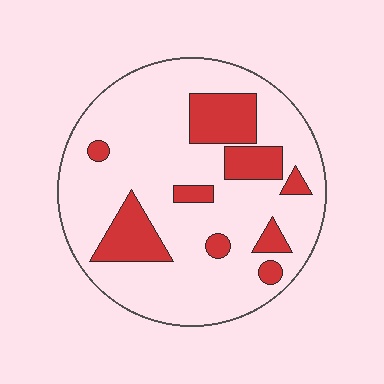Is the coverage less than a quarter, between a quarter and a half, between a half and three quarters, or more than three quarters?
Less than a quarter.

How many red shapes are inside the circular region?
9.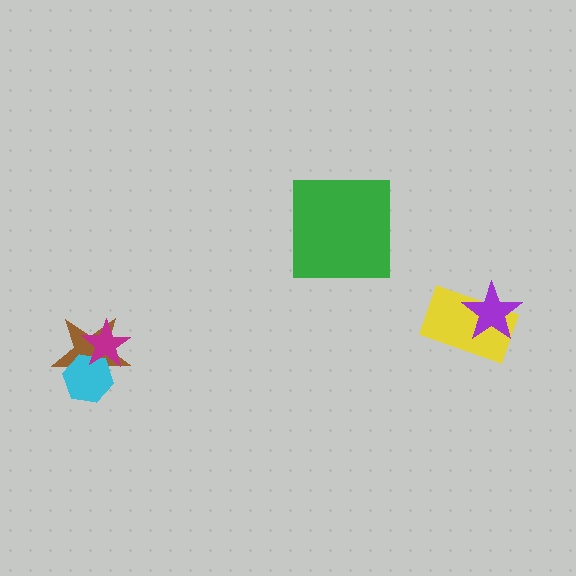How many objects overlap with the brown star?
2 objects overlap with the brown star.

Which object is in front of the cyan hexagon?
The magenta star is in front of the cyan hexagon.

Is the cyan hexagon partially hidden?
Yes, it is partially covered by another shape.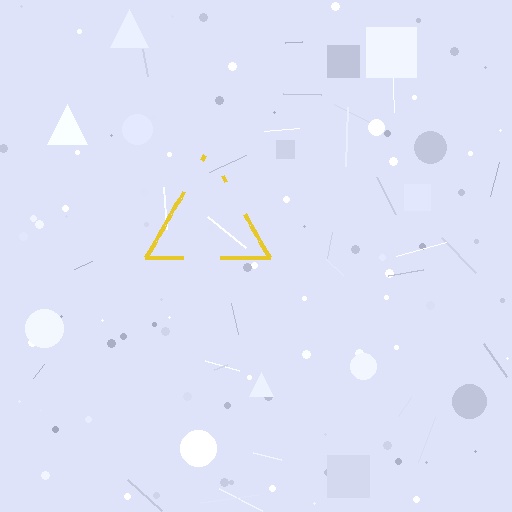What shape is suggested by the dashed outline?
The dashed outline suggests a triangle.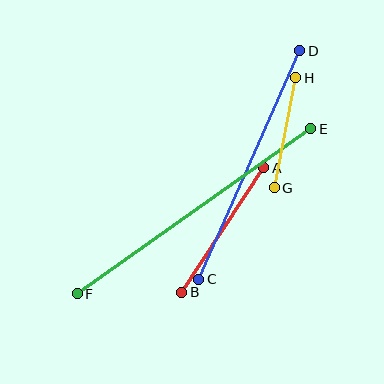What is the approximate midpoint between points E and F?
The midpoint is at approximately (194, 211) pixels.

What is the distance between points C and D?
The distance is approximately 250 pixels.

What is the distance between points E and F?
The distance is approximately 286 pixels.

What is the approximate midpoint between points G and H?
The midpoint is at approximately (285, 133) pixels.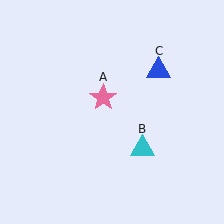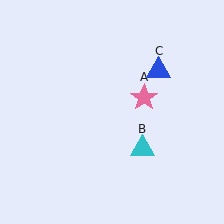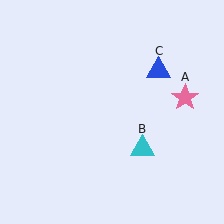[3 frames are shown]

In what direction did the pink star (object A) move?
The pink star (object A) moved right.